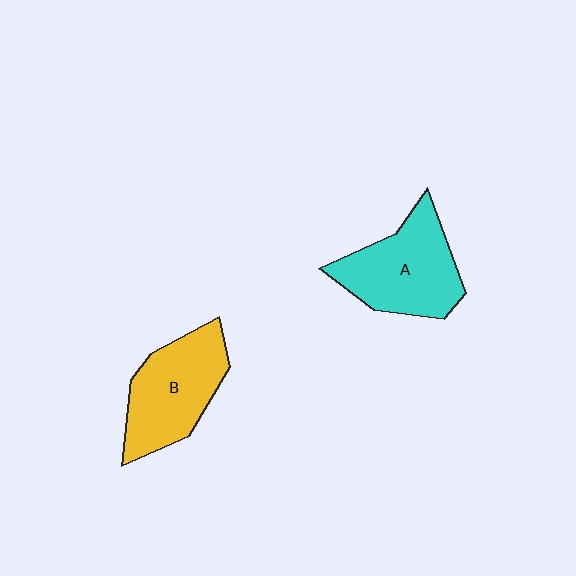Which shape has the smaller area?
Shape B (yellow).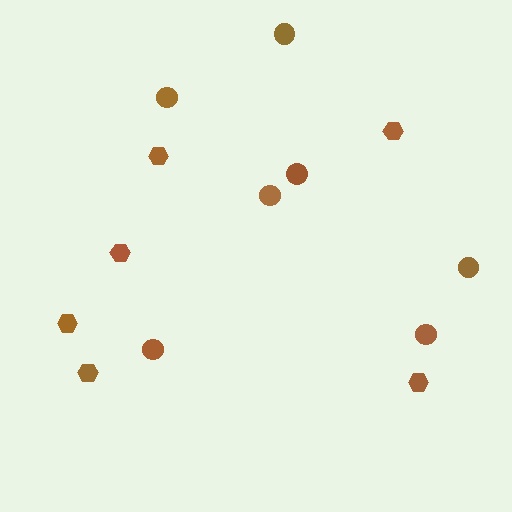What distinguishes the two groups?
There are 2 groups: one group of hexagons (6) and one group of circles (7).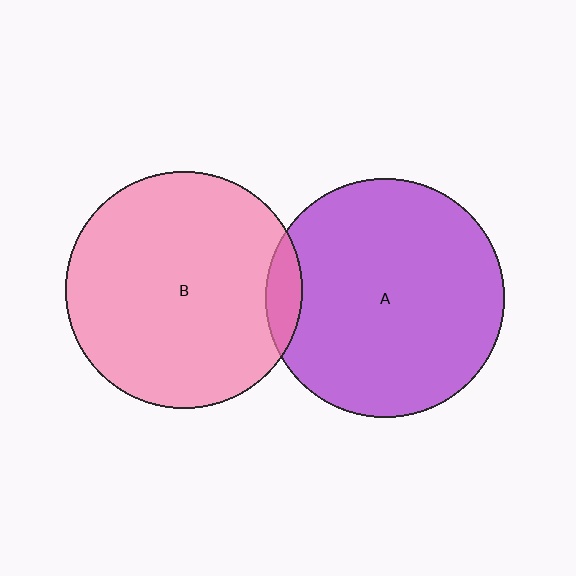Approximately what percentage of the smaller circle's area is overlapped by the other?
Approximately 5%.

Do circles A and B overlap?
Yes.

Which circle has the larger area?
Circle A (purple).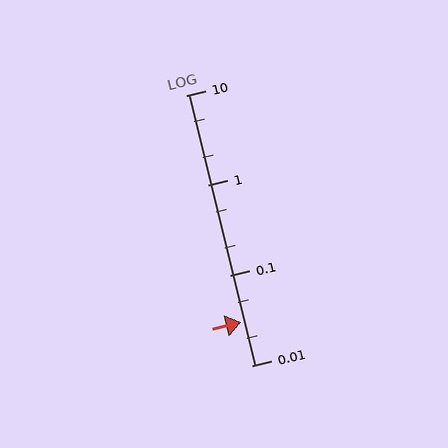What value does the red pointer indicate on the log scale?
The pointer indicates approximately 0.03.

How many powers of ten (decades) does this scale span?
The scale spans 3 decades, from 0.01 to 10.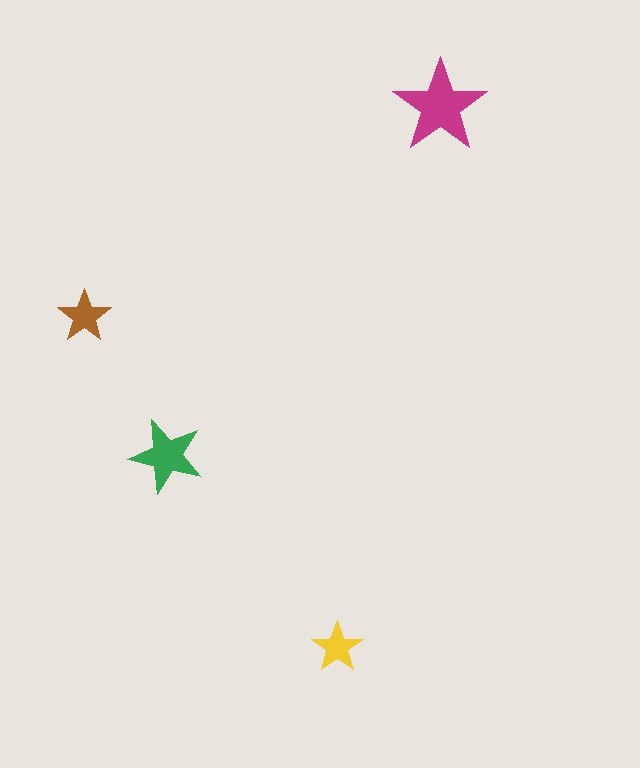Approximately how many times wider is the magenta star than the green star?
About 1.5 times wider.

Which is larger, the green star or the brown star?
The green one.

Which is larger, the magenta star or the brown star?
The magenta one.